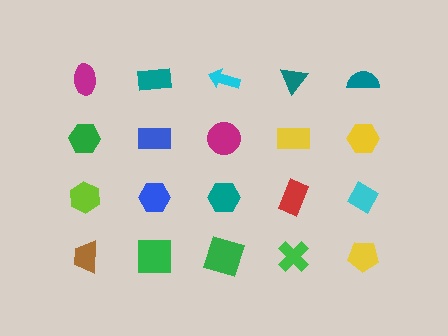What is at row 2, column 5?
A yellow hexagon.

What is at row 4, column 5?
A yellow pentagon.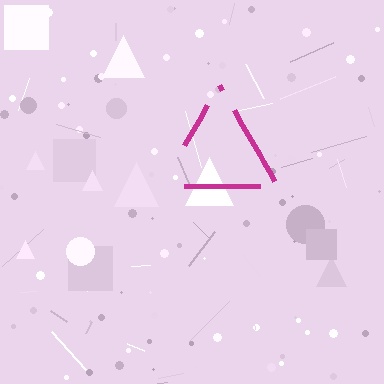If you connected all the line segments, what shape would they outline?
They would outline a triangle.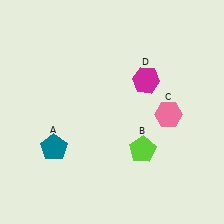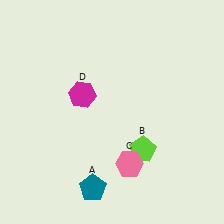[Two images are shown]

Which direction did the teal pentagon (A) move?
The teal pentagon (A) moved down.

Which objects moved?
The objects that moved are: the teal pentagon (A), the pink hexagon (C), the magenta hexagon (D).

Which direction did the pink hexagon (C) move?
The pink hexagon (C) moved down.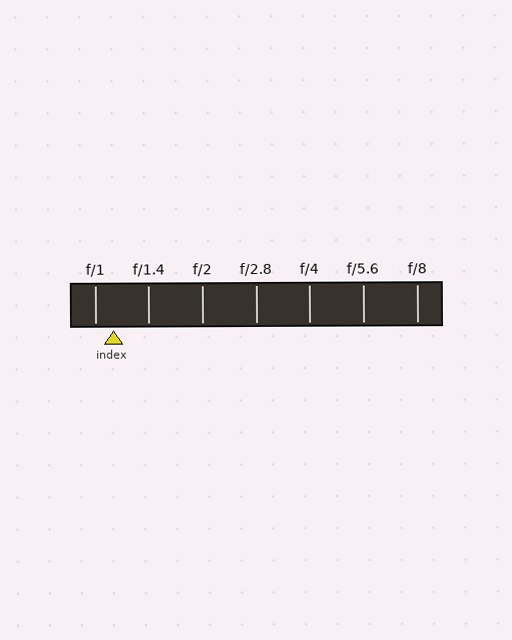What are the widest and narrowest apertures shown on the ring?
The widest aperture shown is f/1 and the narrowest is f/8.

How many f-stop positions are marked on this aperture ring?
There are 7 f-stop positions marked.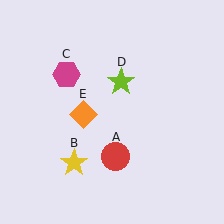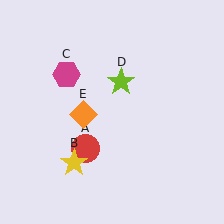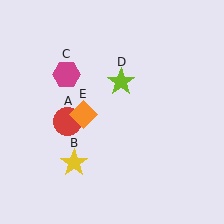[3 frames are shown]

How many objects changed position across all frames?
1 object changed position: red circle (object A).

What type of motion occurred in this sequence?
The red circle (object A) rotated clockwise around the center of the scene.